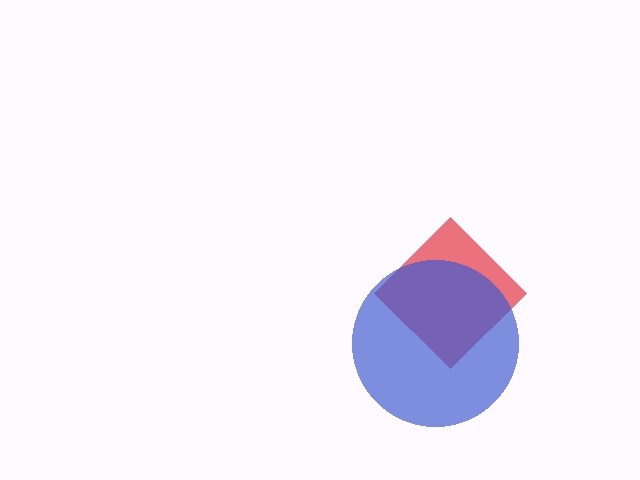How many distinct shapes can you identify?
There are 2 distinct shapes: a red diamond, a blue circle.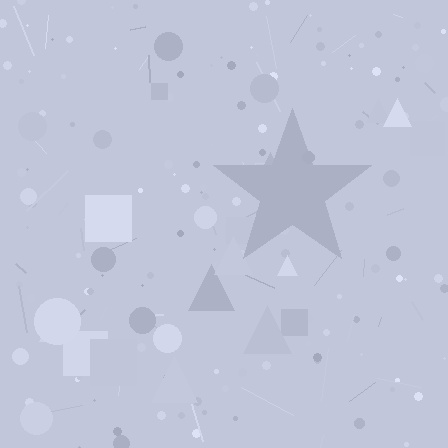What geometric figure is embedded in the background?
A star is embedded in the background.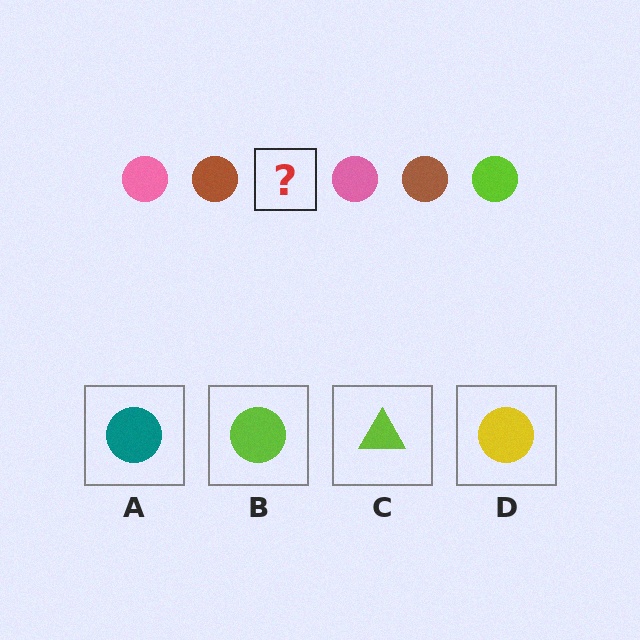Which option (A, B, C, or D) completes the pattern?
B.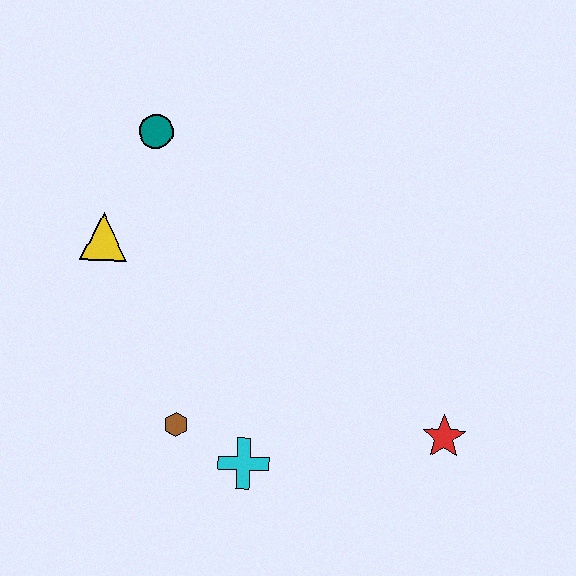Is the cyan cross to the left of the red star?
Yes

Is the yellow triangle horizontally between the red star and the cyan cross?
No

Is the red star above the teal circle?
No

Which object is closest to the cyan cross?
The brown hexagon is closest to the cyan cross.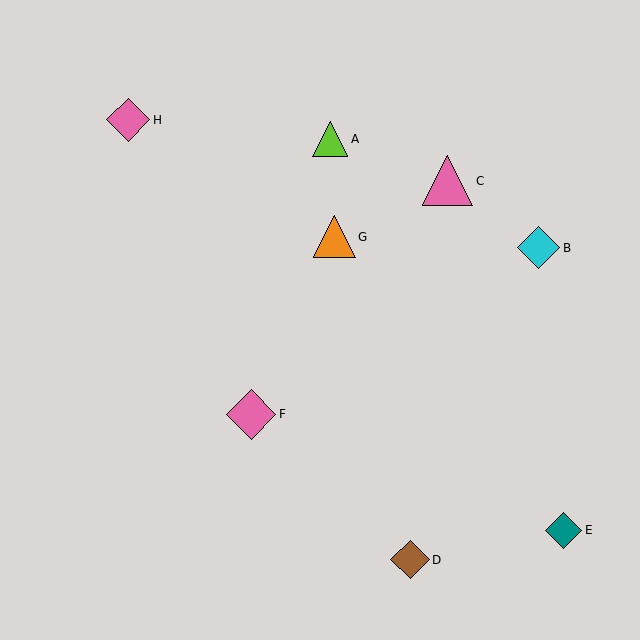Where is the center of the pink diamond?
The center of the pink diamond is at (128, 120).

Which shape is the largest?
The pink triangle (labeled C) is the largest.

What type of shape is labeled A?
Shape A is a lime triangle.